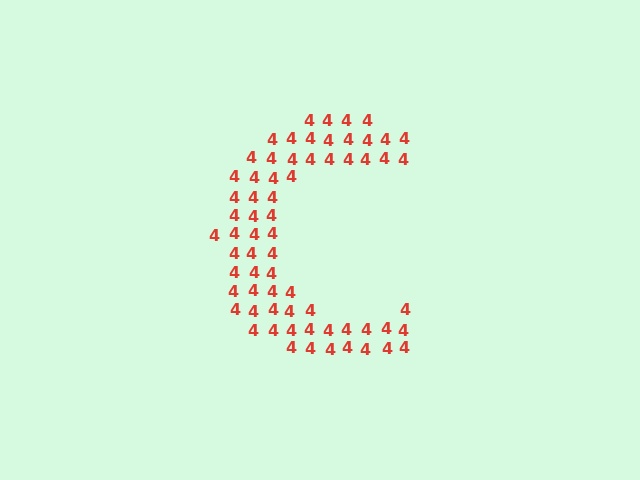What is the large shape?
The large shape is the letter C.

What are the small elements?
The small elements are digit 4's.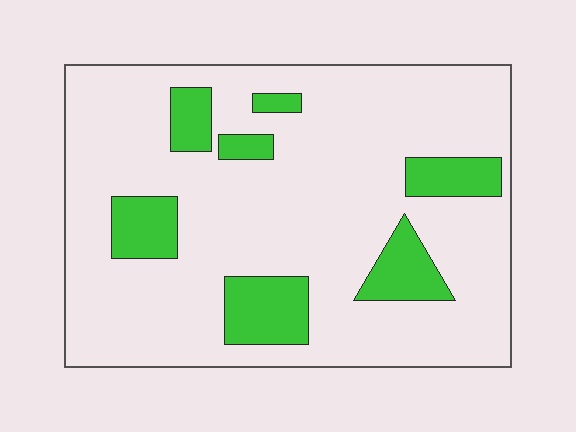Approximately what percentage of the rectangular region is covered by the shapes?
Approximately 15%.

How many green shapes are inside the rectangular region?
7.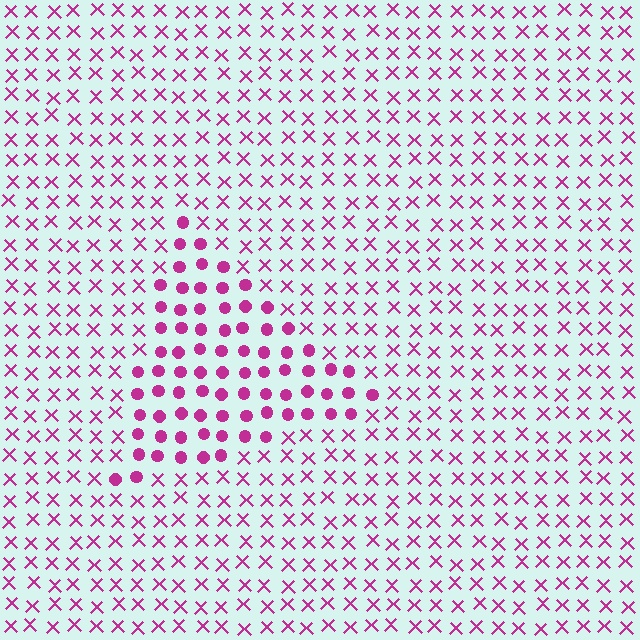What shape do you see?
I see a triangle.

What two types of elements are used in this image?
The image uses circles inside the triangle region and X marks outside it.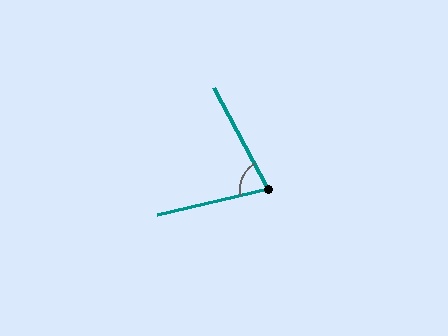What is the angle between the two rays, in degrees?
Approximately 75 degrees.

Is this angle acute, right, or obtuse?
It is acute.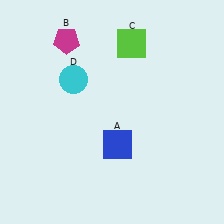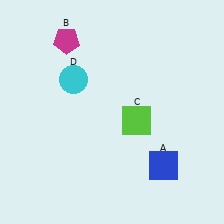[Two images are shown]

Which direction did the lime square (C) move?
The lime square (C) moved down.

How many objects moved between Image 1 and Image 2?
2 objects moved between the two images.